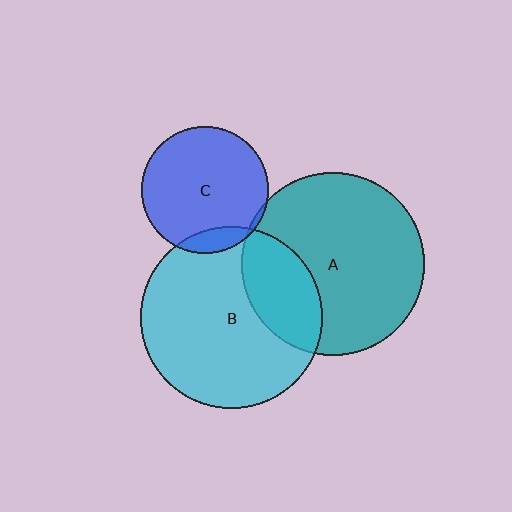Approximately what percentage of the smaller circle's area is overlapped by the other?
Approximately 5%.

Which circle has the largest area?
Circle A (teal).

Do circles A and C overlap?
Yes.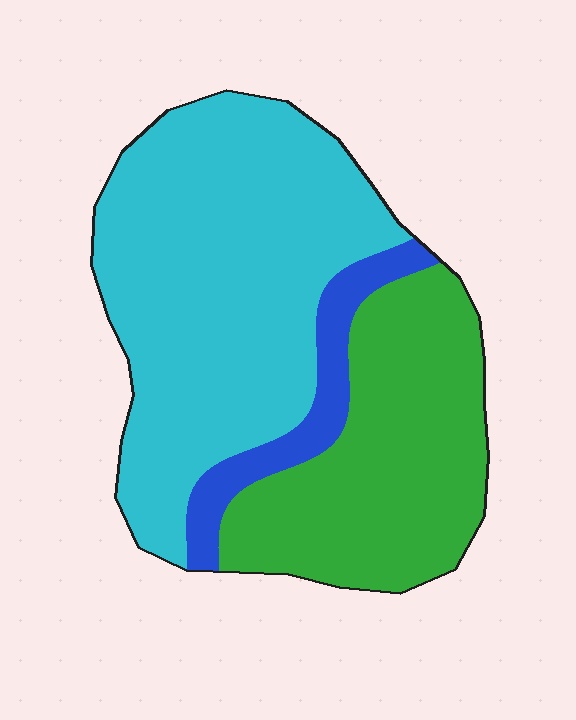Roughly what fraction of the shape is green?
Green covers 35% of the shape.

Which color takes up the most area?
Cyan, at roughly 55%.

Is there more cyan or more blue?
Cyan.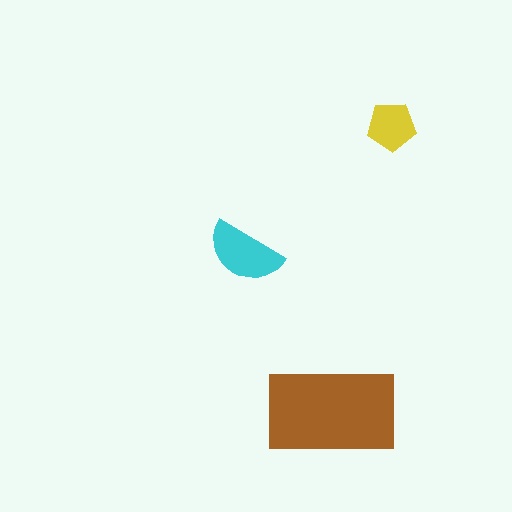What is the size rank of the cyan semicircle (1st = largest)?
2nd.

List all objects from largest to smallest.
The brown rectangle, the cyan semicircle, the yellow pentagon.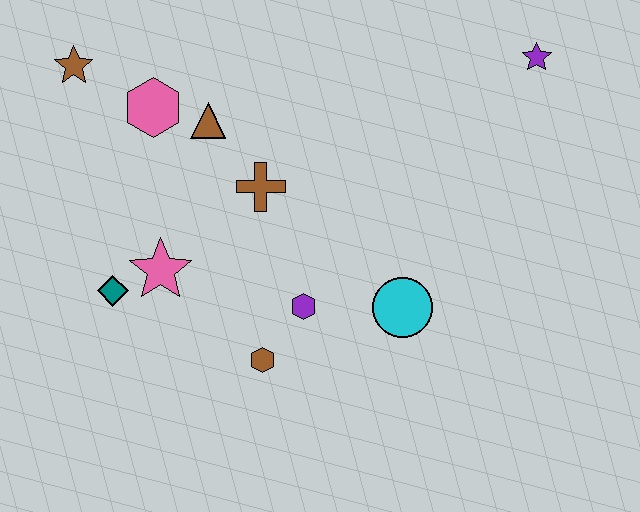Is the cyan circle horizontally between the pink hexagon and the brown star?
No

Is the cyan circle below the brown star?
Yes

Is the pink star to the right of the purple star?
No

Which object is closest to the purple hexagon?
The brown hexagon is closest to the purple hexagon.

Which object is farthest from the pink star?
The purple star is farthest from the pink star.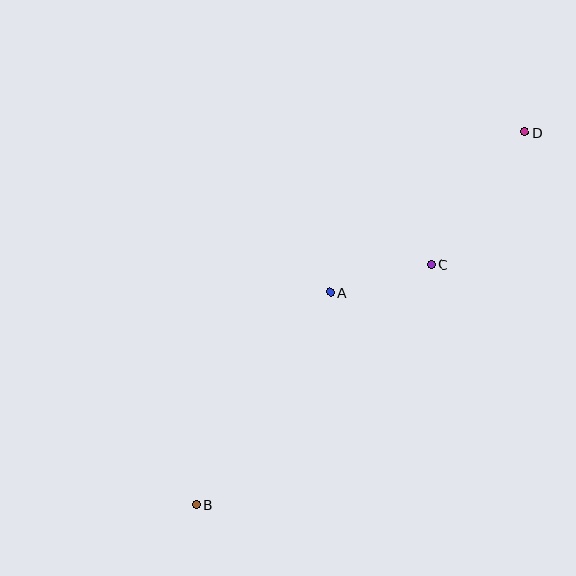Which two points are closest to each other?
Points A and C are closest to each other.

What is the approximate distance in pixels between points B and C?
The distance between B and C is approximately 336 pixels.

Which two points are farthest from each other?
Points B and D are farthest from each other.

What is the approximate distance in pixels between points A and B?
The distance between A and B is approximately 251 pixels.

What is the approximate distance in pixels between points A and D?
The distance between A and D is approximately 252 pixels.